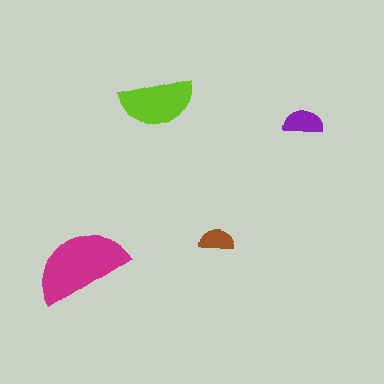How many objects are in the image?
There are 4 objects in the image.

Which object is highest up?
The lime semicircle is topmost.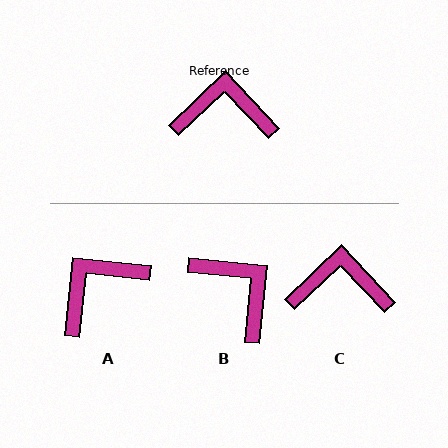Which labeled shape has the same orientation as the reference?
C.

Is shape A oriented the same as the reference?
No, it is off by about 40 degrees.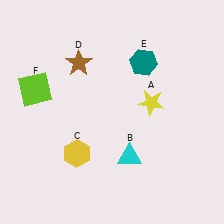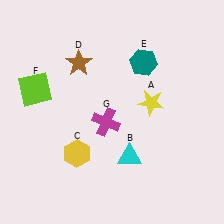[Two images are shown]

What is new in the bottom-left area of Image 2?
A magenta cross (G) was added in the bottom-left area of Image 2.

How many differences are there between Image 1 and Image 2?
There is 1 difference between the two images.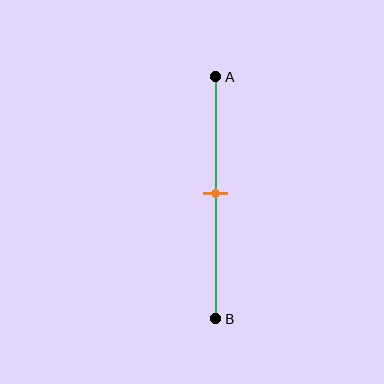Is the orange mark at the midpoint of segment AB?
Yes, the mark is approximately at the midpoint.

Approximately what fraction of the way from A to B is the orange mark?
The orange mark is approximately 50% of the way from A to B.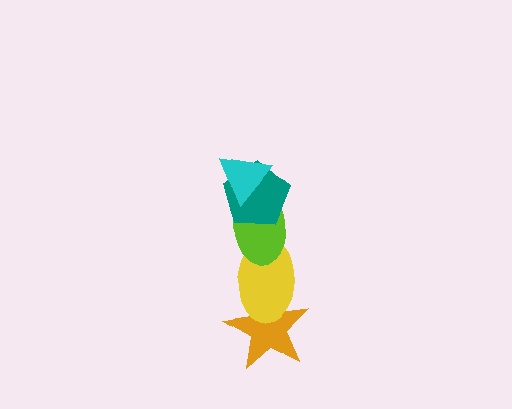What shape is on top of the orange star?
The yellow ellipse is on top of the orange star.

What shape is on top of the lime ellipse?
The teal pentagon is on top of the lime ellipse.